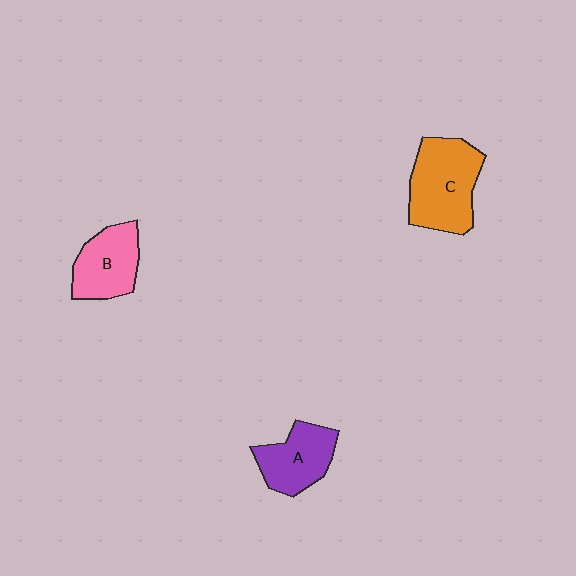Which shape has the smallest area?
Shape A (purple).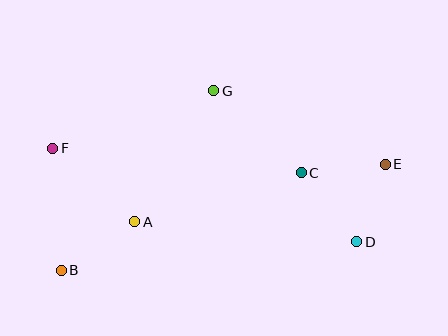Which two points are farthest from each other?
Points B and E are farthest from each other.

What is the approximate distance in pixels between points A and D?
The distance between A and D is approximately 223 pixels.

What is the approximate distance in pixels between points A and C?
The distance between A and C is approximately 174 pixels.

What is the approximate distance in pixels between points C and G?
The distance between C and G is approximately 120 pixels.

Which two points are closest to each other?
Points D and E are closest to each other.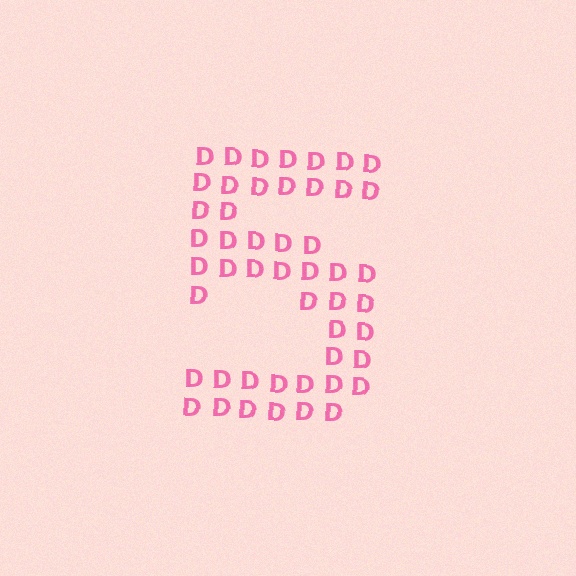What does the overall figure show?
The overall figure shows the digit 5.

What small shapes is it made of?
It is made of small letter D's.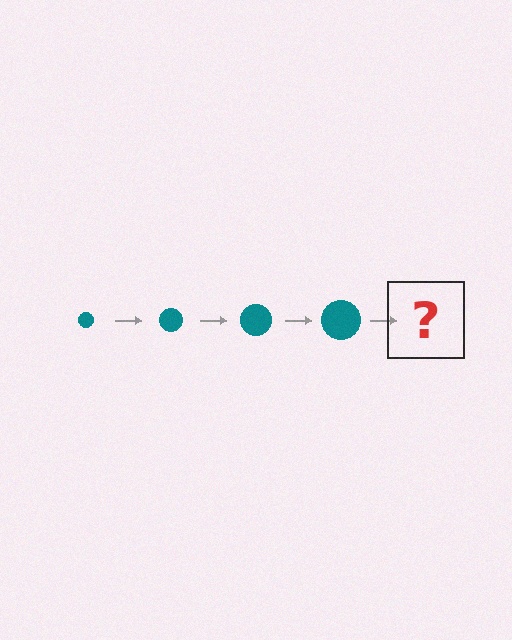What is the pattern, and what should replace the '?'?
The pattern is that the circle gets progressively larger each step. The '?' should be a teal circle, larger than the previous one.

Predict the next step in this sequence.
The next step is a teal circle, larger than the previous one.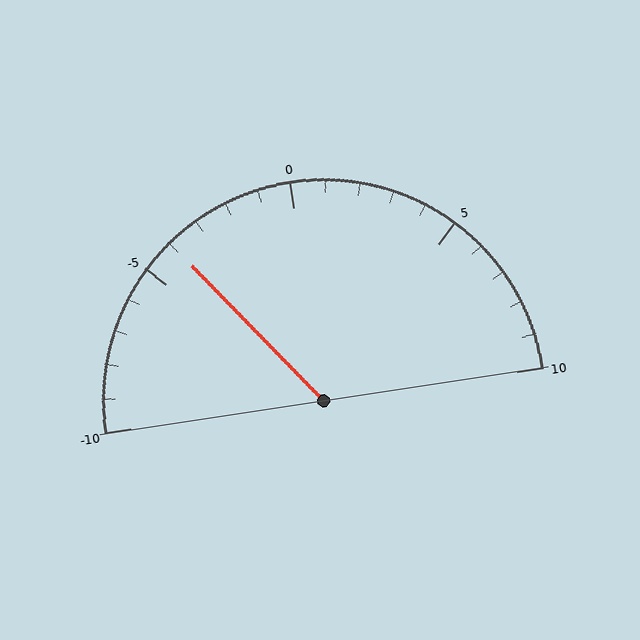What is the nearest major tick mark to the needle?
The nearest major tick mark is -5.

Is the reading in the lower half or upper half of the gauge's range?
The reading is in the lower half of the range (-10 to 10).